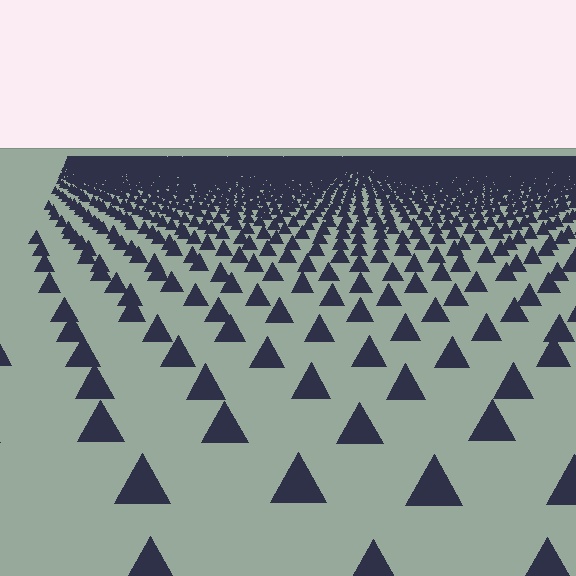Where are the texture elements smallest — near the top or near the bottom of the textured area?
Near the top.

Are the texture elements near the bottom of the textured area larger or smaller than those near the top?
Larger. Near the bottom, elements are closer to the viewer and appear at a bigger on-screen size.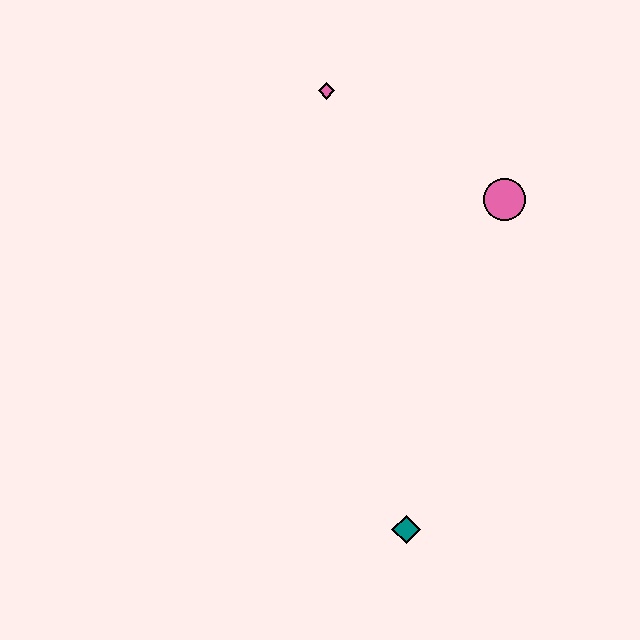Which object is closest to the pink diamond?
The pink circle is closest to the pink diamond.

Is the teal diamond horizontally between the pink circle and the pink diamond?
Yes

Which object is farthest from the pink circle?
The teal diamond is farthest from the pink circle.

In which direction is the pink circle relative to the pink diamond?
The pink circle is to the right of the pink diamond.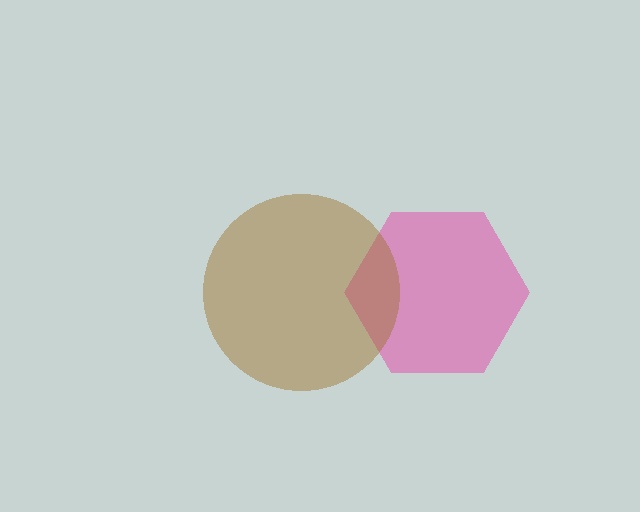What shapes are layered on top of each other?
The layered shapes are: a pink hexagon, a brown circle.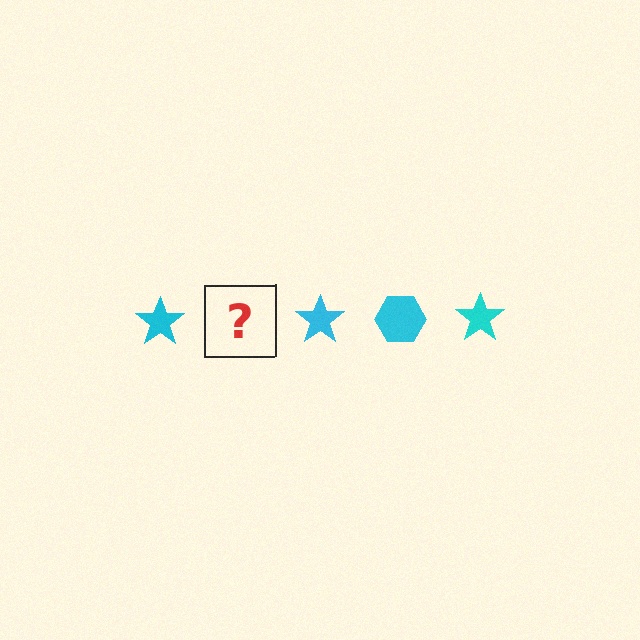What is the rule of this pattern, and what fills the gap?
The rule is that the pattern cycles through star, hexagon shapes in cyan. The gap should be filled with a cyan hexagon.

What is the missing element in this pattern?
The missing element is a cyan hexagon.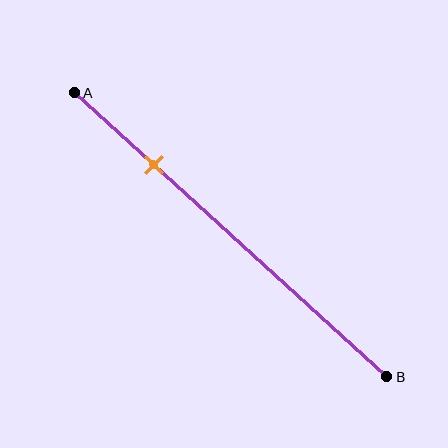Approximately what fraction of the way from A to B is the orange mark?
The orange mark is approximately 25% of the way from A to B.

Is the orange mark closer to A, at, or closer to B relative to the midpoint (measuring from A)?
The orange mark is closer to point A than the midpoint of segment AB.